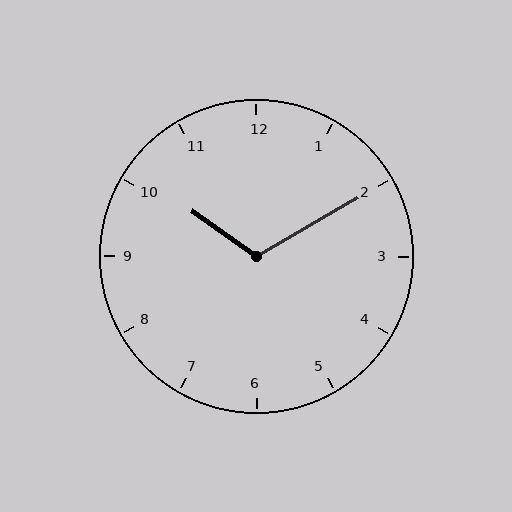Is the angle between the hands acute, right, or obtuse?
It is obtuse.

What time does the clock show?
10:10.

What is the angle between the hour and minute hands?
Approximately 115 degrees.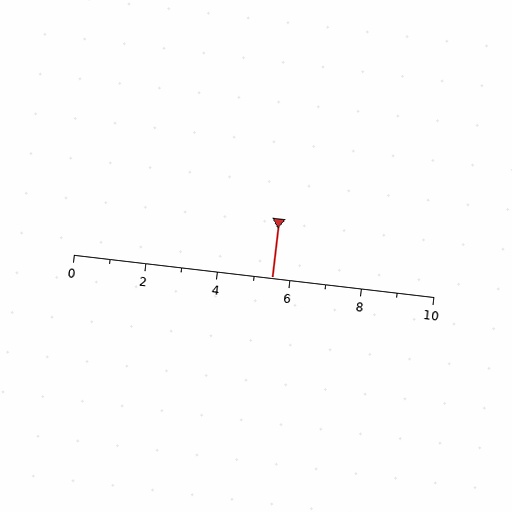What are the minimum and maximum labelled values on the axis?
The axis runs from 0 to 10.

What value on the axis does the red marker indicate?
The marker indicates approximately 5.5.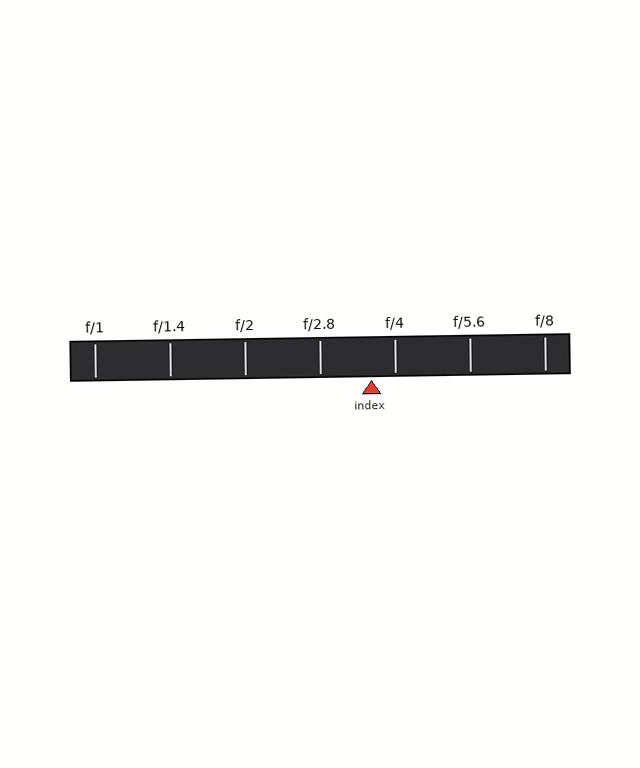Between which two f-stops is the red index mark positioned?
The index mark is between f/2.8 and f/4.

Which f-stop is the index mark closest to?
The index mark is closest to f/4.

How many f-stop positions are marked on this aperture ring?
There are 7 f-stop positions marked.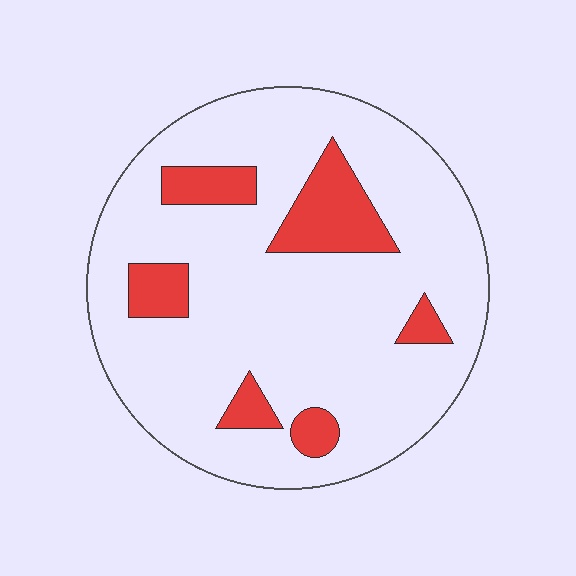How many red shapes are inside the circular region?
6.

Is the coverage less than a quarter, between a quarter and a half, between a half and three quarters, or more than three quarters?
Less than a quarter.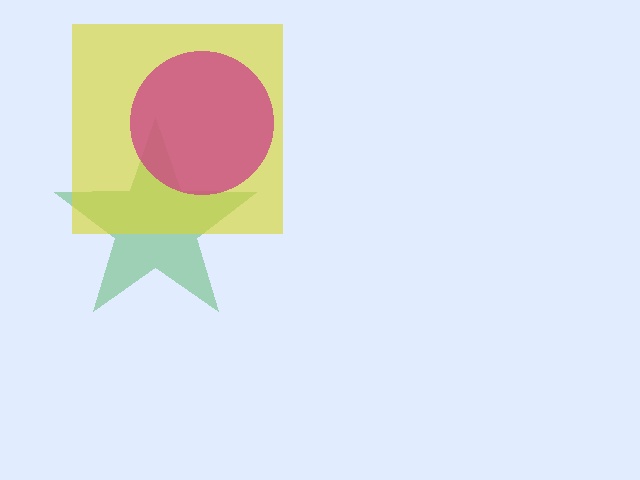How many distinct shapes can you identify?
There are 3 distinct shapes: a green star, a yellow square, a magenta circle.